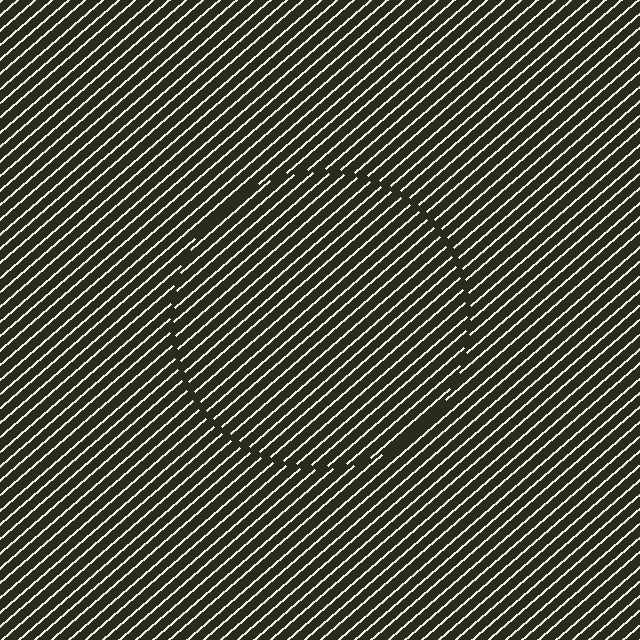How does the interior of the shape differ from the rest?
The interior of the shape contains the same grating, shifted by half a period — the contour is defined by the phase discontinuity where line-ends from the inner and outer gratings abut.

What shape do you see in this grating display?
An illusory circle. The interior of the shape contains the same grating, shifted by half a period — the contour is defined by the phase discontinuity where line-ends from the inner and outer gratings abut.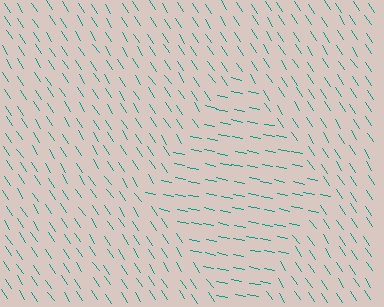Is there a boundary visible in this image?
Yes, there is a texture boundary formed by a change in line orientation.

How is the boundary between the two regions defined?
The boundary is defined purely by a change in line orientation (approximately 45 degrees difference). All lines are the same color and thickness.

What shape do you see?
I see a diamond.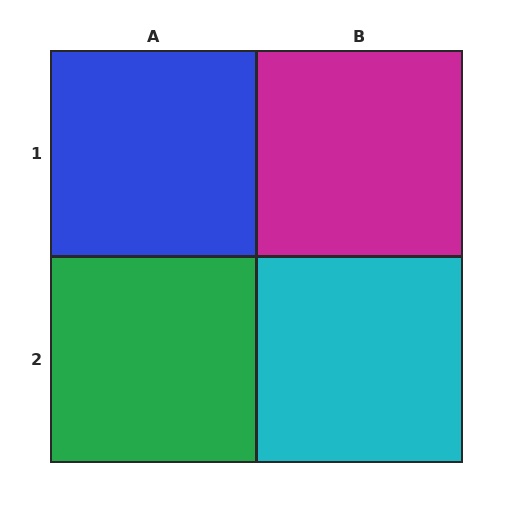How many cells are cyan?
1 cell is cyan.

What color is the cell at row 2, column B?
Cyan.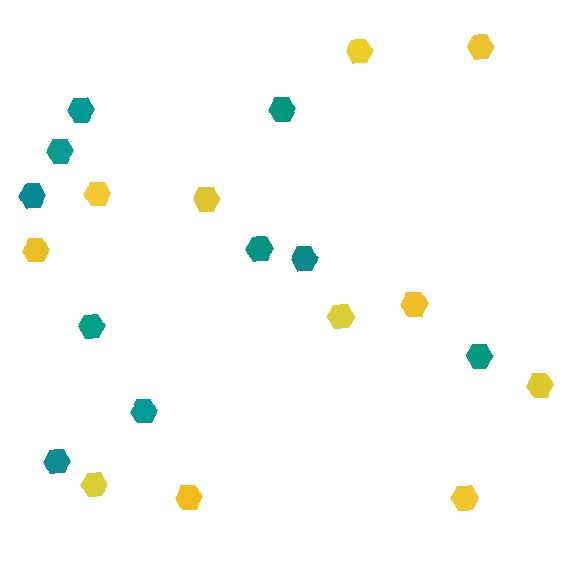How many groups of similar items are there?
There are 2 groups: one group of teal hexagons (10) and one group of yellow hexagons (11).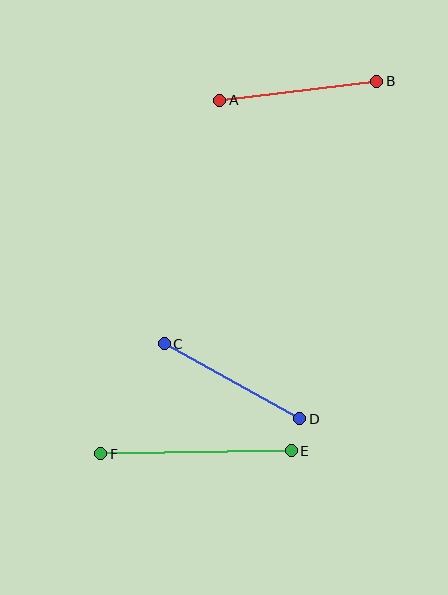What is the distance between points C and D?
The distance is approximately 155 pixels.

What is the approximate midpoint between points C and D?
The midpoint is at approximately (232, 381) pixels.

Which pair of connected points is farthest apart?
Points E and F are farthest apart.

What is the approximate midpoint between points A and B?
The midpoint is at approximately (298, 91) pixels.